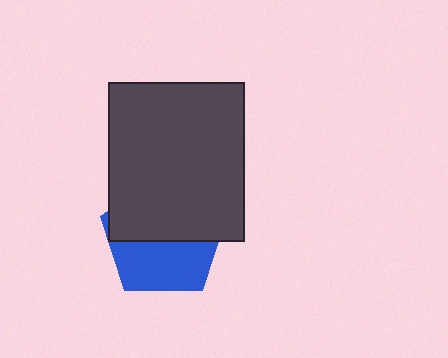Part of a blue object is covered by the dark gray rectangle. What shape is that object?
It is a pentagon.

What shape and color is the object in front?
The object in front is a dark gray rectangle.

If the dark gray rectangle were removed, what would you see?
You would see the complete blue pentagon.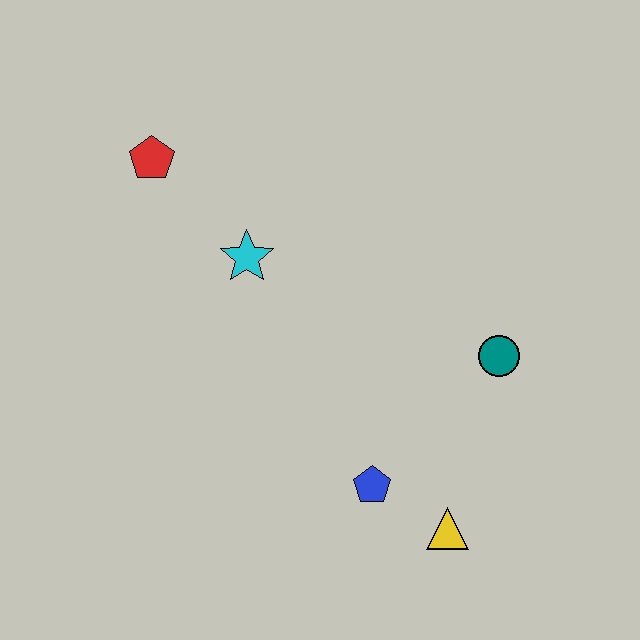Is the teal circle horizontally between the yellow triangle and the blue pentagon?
No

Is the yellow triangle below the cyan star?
Yes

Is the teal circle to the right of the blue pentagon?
Yes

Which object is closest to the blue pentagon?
The yellow triangle is closest to the blue pentagon.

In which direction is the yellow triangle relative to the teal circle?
The yellow triangle is below the teal circle.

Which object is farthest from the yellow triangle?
The red pentagon is farthest from the yellow triangle.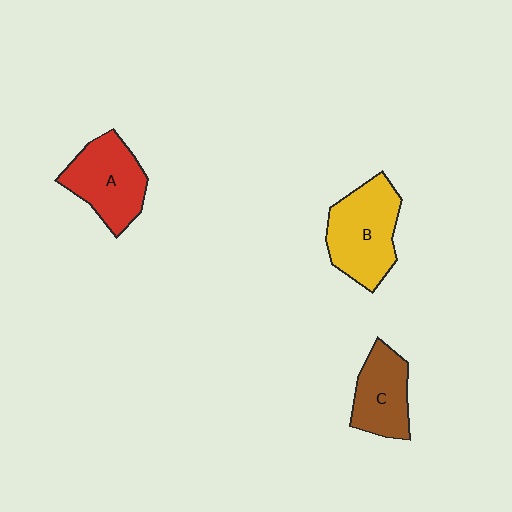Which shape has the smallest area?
Shape C (brown).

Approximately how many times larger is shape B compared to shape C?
Approximately 1.4 times.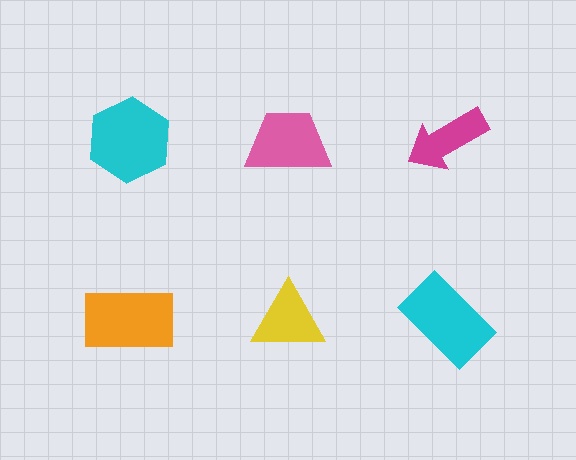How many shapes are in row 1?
3 shapes.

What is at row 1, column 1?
A cyan hexagon.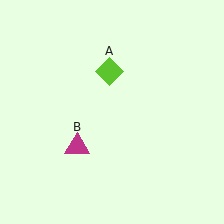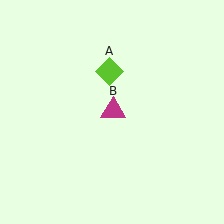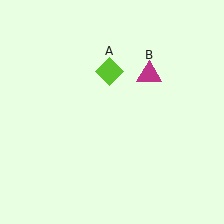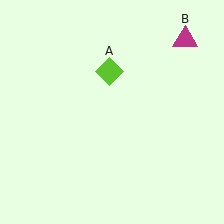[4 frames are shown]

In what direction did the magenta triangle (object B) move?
The magenta triangle (object B) moved up and to the right.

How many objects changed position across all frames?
1 object changed position: magenta triangle (object B).